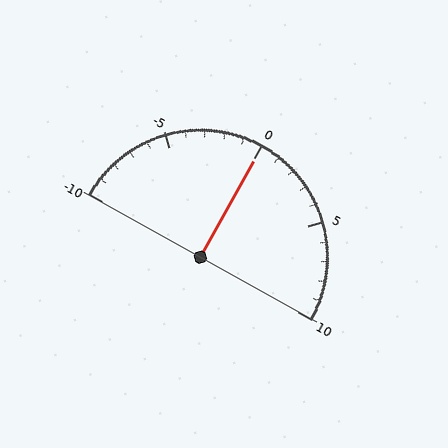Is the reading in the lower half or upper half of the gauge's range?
The reading is in the upper half of the range (-10 to 10).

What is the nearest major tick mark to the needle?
The nearest major tick mark is 0.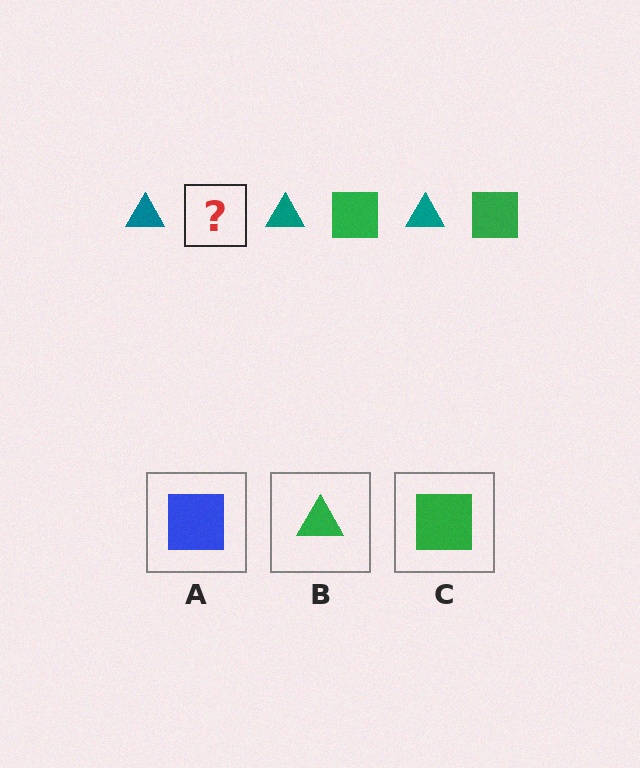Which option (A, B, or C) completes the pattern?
C.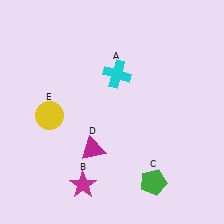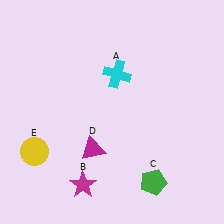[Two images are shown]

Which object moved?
The yellow circle (E) moved down.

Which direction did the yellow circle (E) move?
The yellow circle (E) moved down.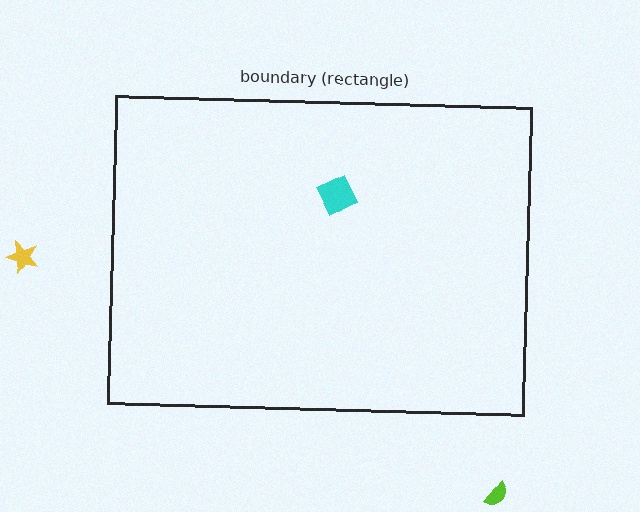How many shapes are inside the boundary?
1 inside, 2 outside.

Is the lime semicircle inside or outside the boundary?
Outside.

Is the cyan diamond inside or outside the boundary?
Inside.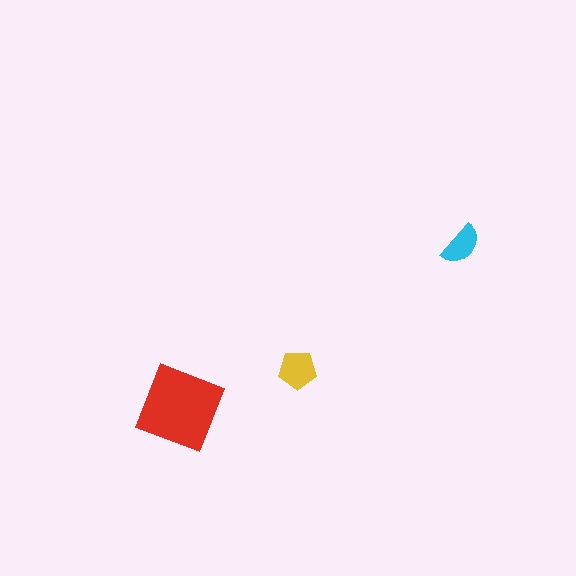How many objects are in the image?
There are 3 objects in the image.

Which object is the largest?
The red diamond.